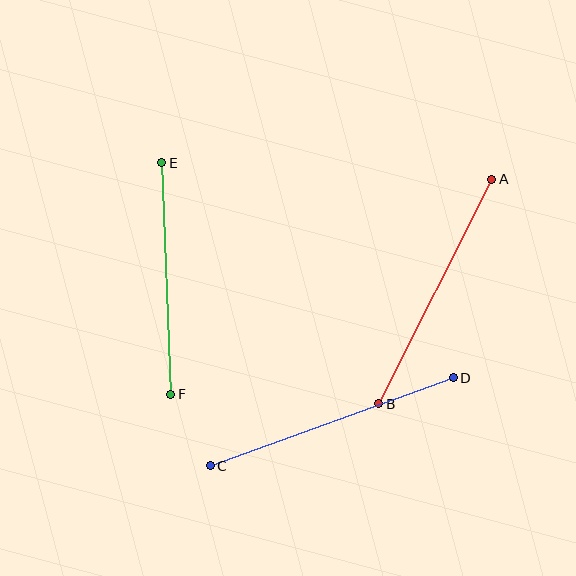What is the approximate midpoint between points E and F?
The midpoint is at approximately (166, 279) pixels.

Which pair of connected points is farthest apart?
Points C and D are farthest apart.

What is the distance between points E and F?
The distance is approximately 232 pixels.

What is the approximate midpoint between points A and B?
The midpoint is at approximately (435, 292) pixels.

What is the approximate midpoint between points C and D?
The midpoint is at approximately (332, 422) pixels.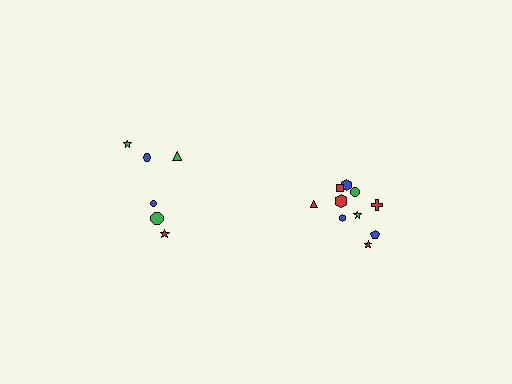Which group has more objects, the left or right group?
The right group.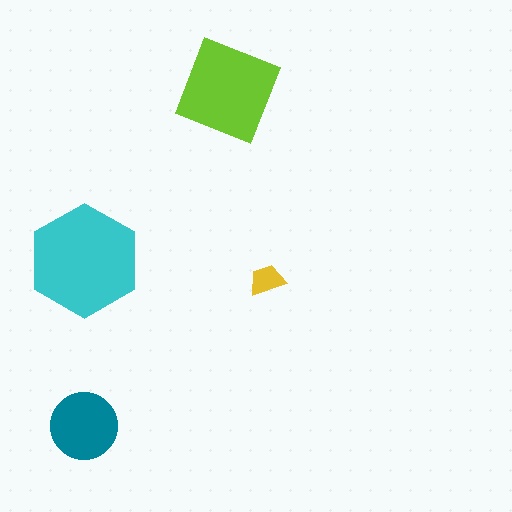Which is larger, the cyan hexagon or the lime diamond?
The cyan hexagon.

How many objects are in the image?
There are 4 objects in the image.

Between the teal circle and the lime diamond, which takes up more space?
The lime diamond.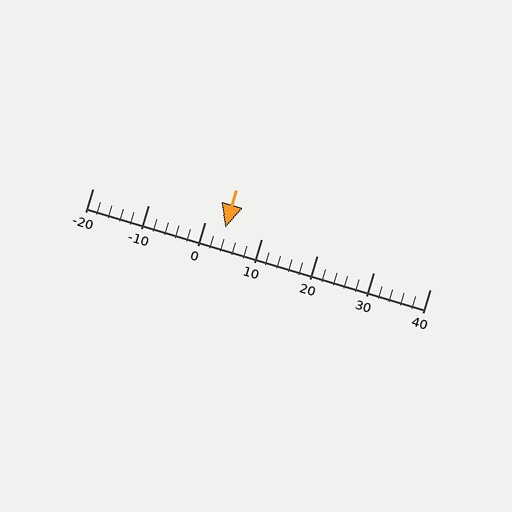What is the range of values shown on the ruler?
The ruler shows values from -20 to 40.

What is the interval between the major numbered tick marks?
The major tick marks are spaced 10 units apart.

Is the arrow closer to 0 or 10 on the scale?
The arrow is closer to 0.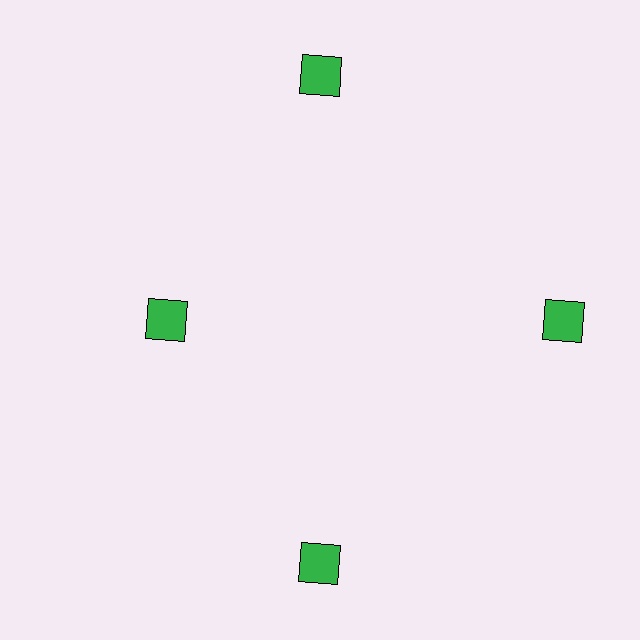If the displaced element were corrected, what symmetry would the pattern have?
It would have 4-fold rotational symmetry — the pattern would map onto itself every 90 degrees.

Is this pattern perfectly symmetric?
No. The 4 green squares are arranged in a ring, but one element near the 9 o'clock position is pulled inward toward the center, breaking the 4-fold rotational symmetry.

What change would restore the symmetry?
The symmetry would be restored by moving it outward, back onto the ring so that all 4 squares sit at equal angles and equal distance from the center.